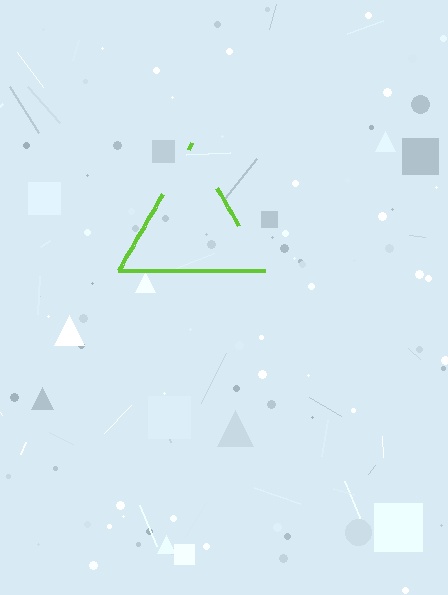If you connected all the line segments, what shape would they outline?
They would outline a triangle.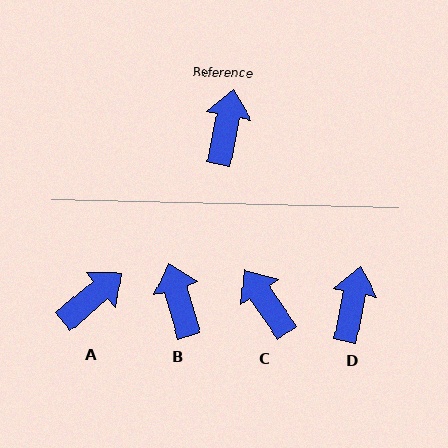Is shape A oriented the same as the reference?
No, it is off by about 39 degrees.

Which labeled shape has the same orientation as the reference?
D.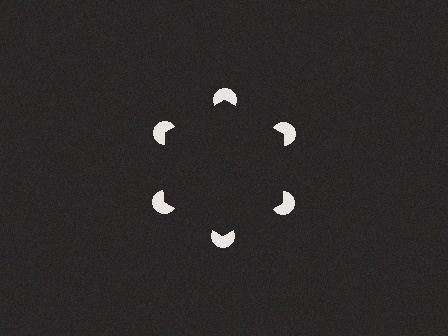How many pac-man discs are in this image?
There are 6 — one at each vertex of the illusory hexagon.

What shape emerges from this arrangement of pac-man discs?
An illusory hexagon — its edges are inferred from the aligned wedge cuts in the pac-man discs, not physically drawn.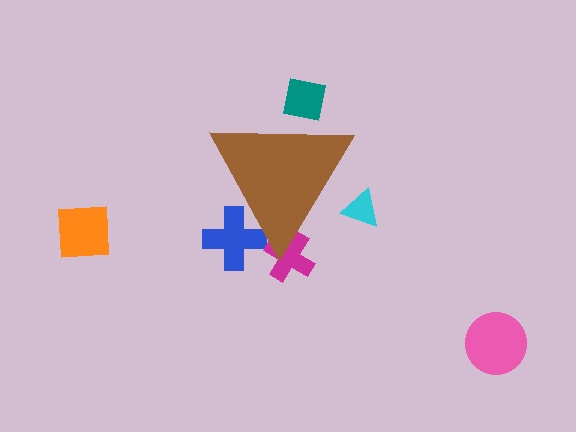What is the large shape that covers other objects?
A brown triangle.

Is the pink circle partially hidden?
No, the pink circle is fully visible.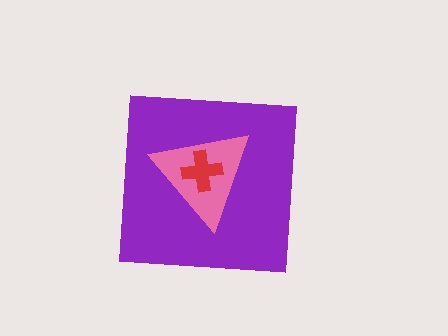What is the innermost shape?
The red cross.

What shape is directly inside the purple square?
The pink triangle.